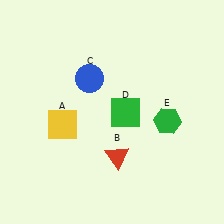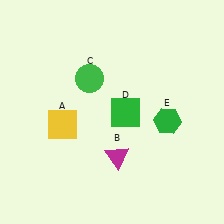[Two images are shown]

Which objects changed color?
B changed from red to magenta. C changed from blue to green.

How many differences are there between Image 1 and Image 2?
There are 2 differences between the two images.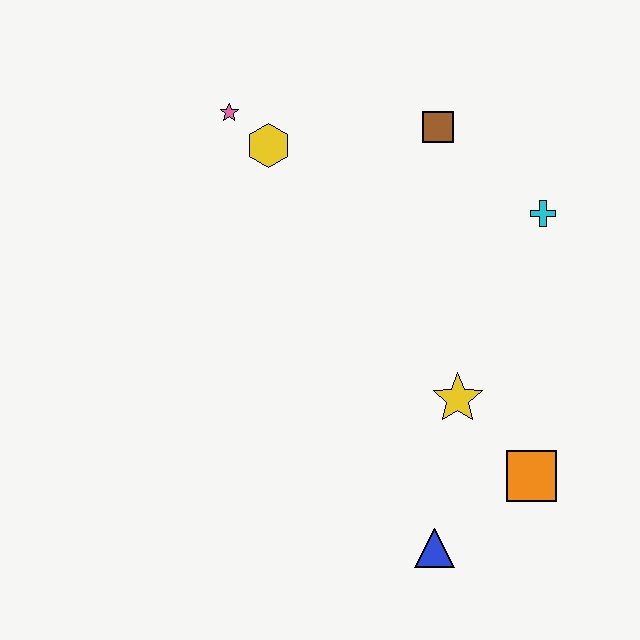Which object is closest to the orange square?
The yellow star is closest to the orange square.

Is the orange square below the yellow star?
Yes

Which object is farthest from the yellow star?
The pink star is farthest from the yellow star.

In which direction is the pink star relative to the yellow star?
The pink star is above the yellow star.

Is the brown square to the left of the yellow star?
Yes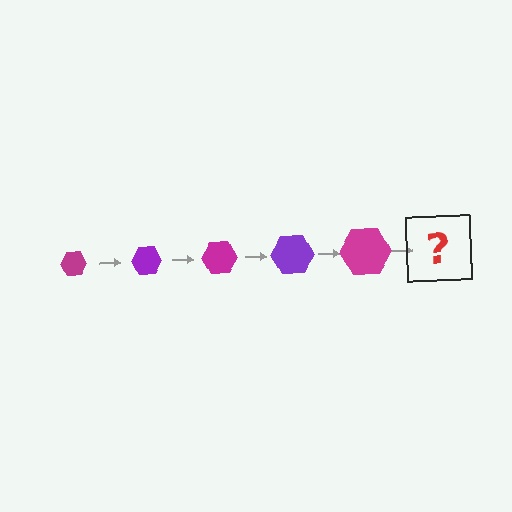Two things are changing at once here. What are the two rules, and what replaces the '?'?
The two rules are that the hexagon grows larger each step and the color cycles through magenta and purple. The '?' should be a purple hexagon, larger than the previous one.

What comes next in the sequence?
The next element should be a purple hexagon, larger than the previous one.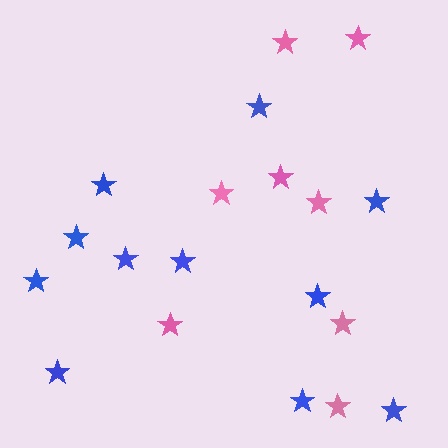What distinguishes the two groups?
There are 2 groups: one group of blue stars (11) and one group of pink stars (8).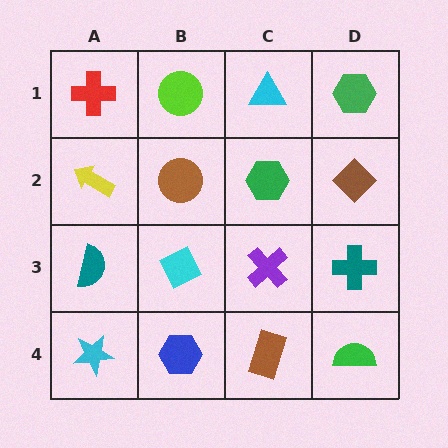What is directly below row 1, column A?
A yellow arrow.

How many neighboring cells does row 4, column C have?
3.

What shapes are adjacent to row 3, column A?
A yellow arrow (row 2, column A), a cyan star (row 4, column A), a cyan diamond (row 3, column B).